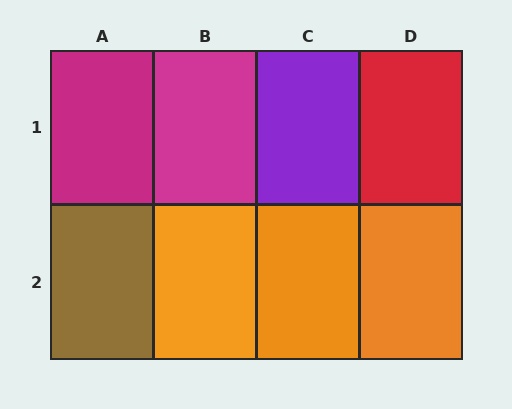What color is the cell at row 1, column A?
Magenta.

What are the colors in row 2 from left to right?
Brown, orange, orange, orange.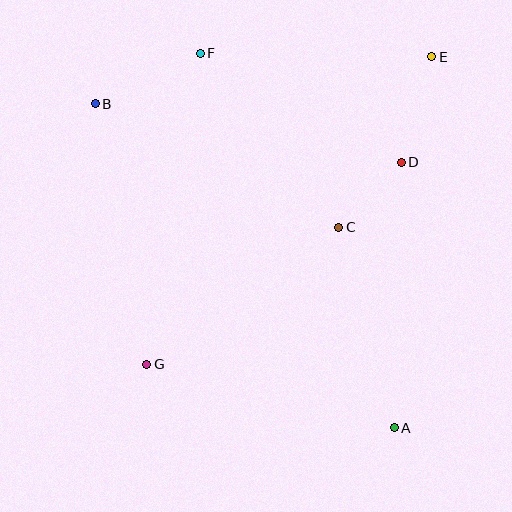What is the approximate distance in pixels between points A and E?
The distance between A and E is approximately 373 pixels.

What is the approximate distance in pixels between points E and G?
The distance between E and G is approximately 419 pixels.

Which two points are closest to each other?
Points C and D are closest to each other.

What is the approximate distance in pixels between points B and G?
The distance between B and G is approximately 265 pixels.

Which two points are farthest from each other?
Points A and B are farthest from each other.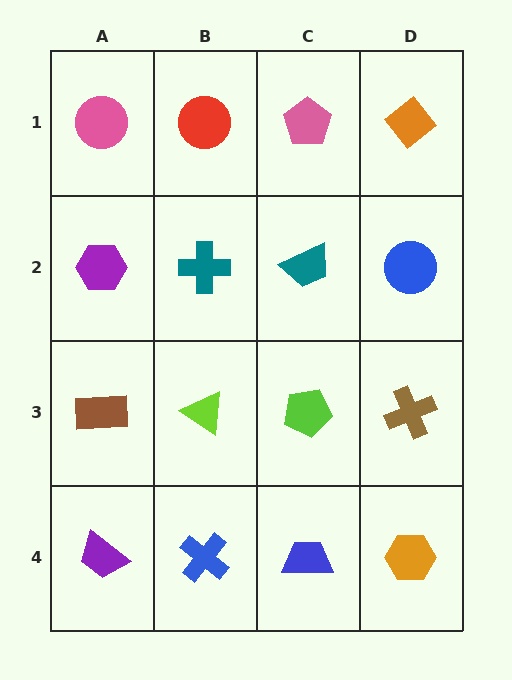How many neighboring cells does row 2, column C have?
4.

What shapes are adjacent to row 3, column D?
A blue circle (row 2, column D), an orange hexagon (row 4, column D), a lime pentagon (row 3, column C).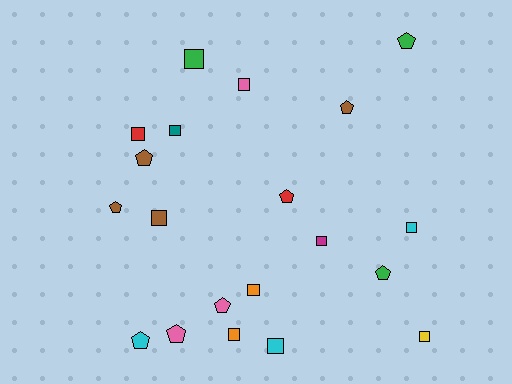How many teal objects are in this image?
There is 1 teal object.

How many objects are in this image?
There are 20 objects.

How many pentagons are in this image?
There are 9 pentagons.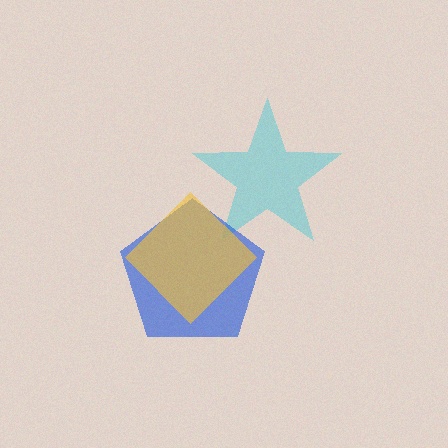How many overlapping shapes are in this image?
There are 3 overlapping shapes in the image.